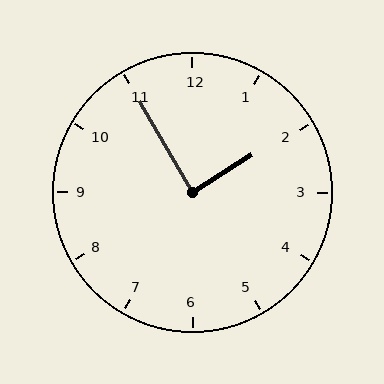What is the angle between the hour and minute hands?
Approximately 88 degrees.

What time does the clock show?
1:55.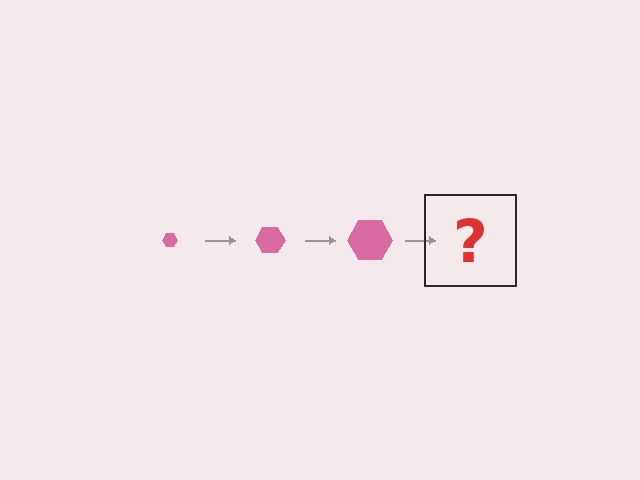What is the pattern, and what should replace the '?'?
The pattern is that the hexagon gets progressively larger each step. The '?' should be a pink hexagon, larger than the previous one.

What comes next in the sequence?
The next element should be a pink hexagon, larger than the previous one.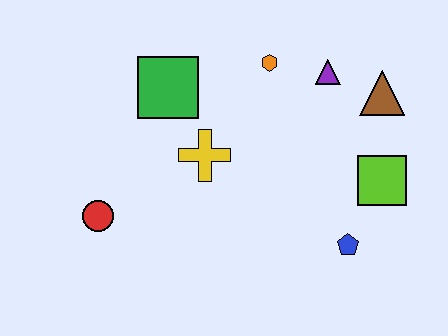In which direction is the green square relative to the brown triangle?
The green square is to the left of the brown triangle.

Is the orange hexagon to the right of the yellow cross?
Yes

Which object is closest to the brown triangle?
The purple triangle is closest to the brown triangle.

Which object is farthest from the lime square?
The red circle is farthest from the lime square.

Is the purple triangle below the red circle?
No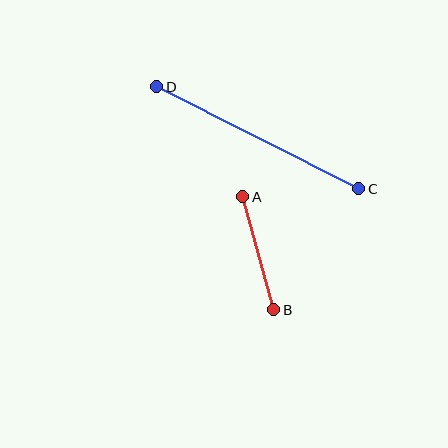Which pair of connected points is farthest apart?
Points C and D are farthest apart.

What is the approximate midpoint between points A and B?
The midpoint is at approximately (258, 253) pixels.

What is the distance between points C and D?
The distance is approximately 226 pixels.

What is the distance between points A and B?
The distance is approximately 117 pixels.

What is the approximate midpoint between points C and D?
The midpoint is at approximately (258, 138) pixels.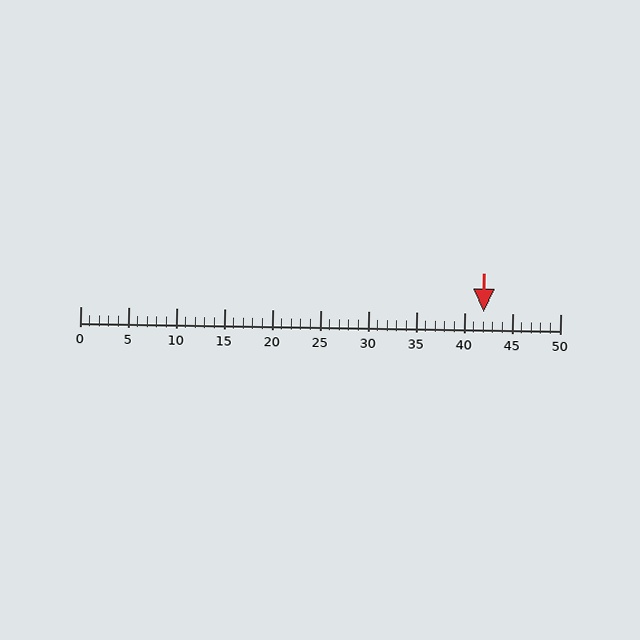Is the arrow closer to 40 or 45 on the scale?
The arrow is closer to 40.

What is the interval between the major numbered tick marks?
The major tick marks are spaced 5 units apart.